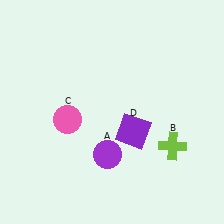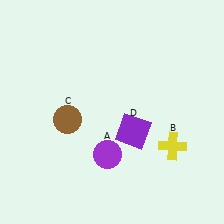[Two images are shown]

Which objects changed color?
B changed from lime to yellow. C changed from pink to brown.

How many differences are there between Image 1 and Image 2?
There are 2 differences between the two images.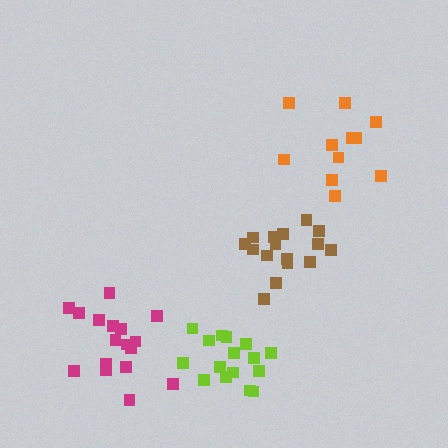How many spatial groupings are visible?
There are 4 spatial groupings.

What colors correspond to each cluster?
The clusters are colored: brown, magenta, lime, orange.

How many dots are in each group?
Group 1: 16 dots, Group 2: 17 dots, Group 3: 16 dots, Group 4: 11 dots (60 total).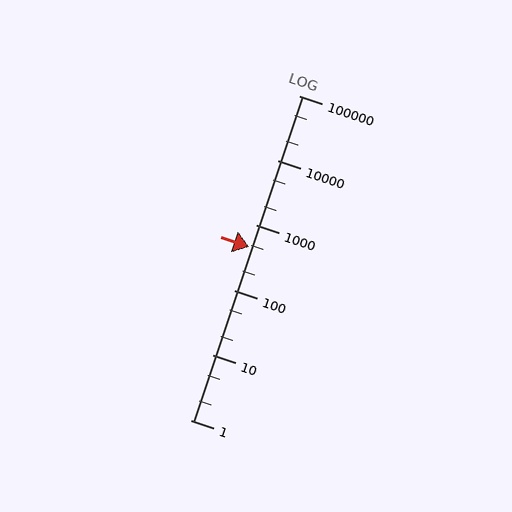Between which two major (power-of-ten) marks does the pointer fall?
The pointer is between 100 and 1000.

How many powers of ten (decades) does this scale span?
The scale spans 5 decades, from 1 to 100000.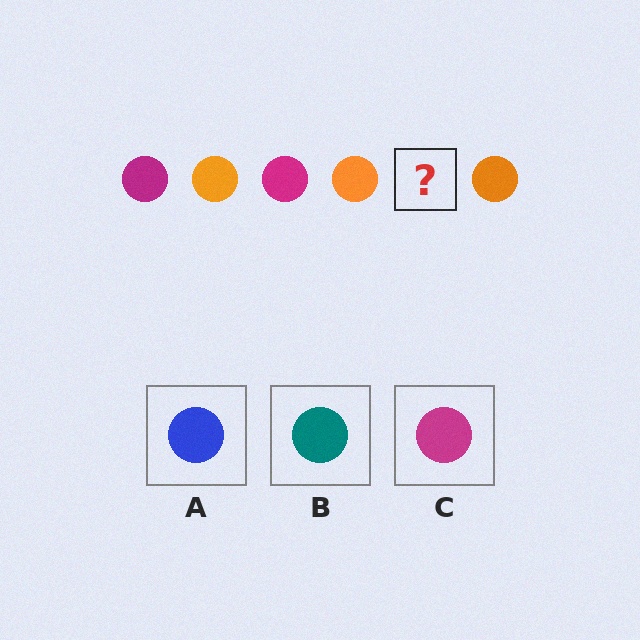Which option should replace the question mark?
Option C.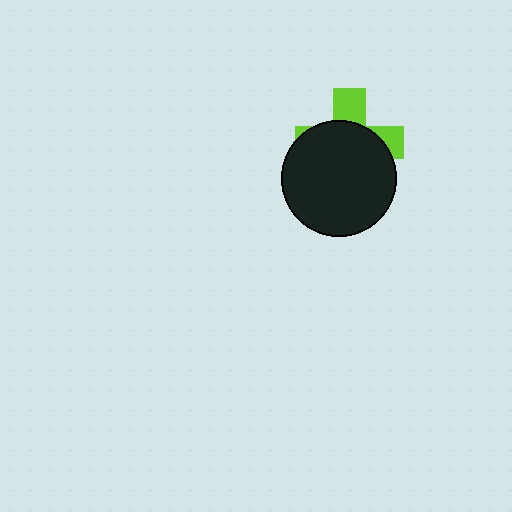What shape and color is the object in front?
The object in front is a black circle.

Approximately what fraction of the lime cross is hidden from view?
Roughly 69% of the lime cross is hidden behind the black circle.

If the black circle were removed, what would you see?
You would see the complete lime cross.